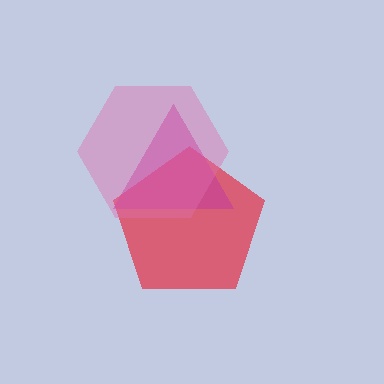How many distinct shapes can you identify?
There are 3 distinct shapes: a red pentagon, a magenta triangle, a pink hexagon.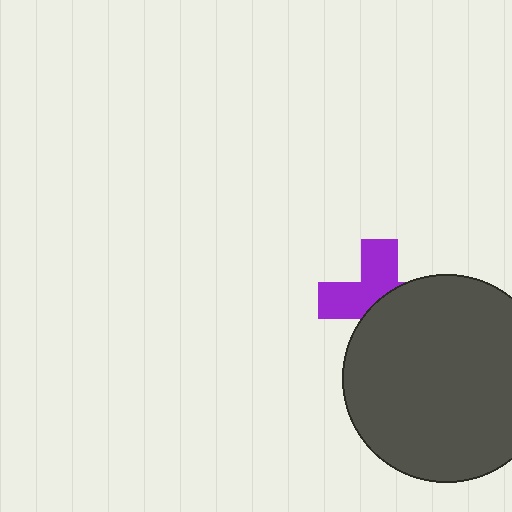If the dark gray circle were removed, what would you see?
You would see the complete purple cross.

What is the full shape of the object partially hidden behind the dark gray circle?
The partially hidden object is a purple cross.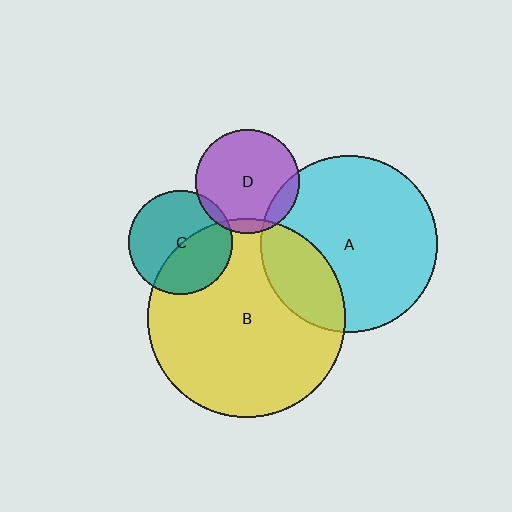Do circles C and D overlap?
Yes.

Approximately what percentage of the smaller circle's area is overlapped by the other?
Approximately 5%.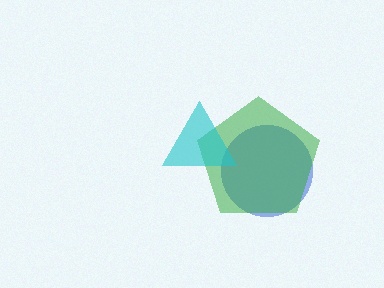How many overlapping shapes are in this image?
There are 3 overlapping shapes in the image.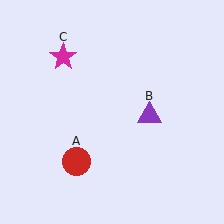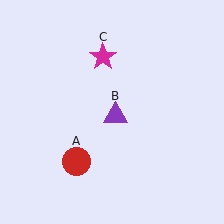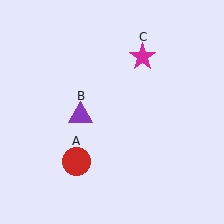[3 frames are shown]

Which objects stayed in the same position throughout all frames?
Red circle (object A) remained stationary.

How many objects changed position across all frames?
2 objects changed position: purple triangle (object B), magenta star (object C).